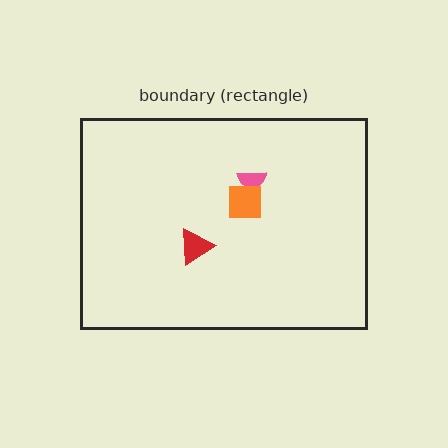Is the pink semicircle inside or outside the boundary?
Inside.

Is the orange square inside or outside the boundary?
Inside.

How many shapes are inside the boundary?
3 inside, 0 outside.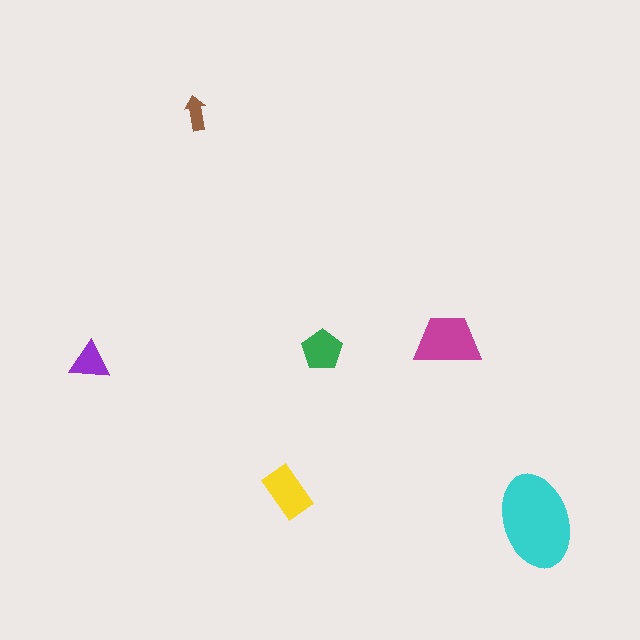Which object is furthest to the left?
The purple triangle is leftmost.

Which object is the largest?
The cyan ellipse.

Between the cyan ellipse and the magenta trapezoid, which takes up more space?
The cyan ellipse.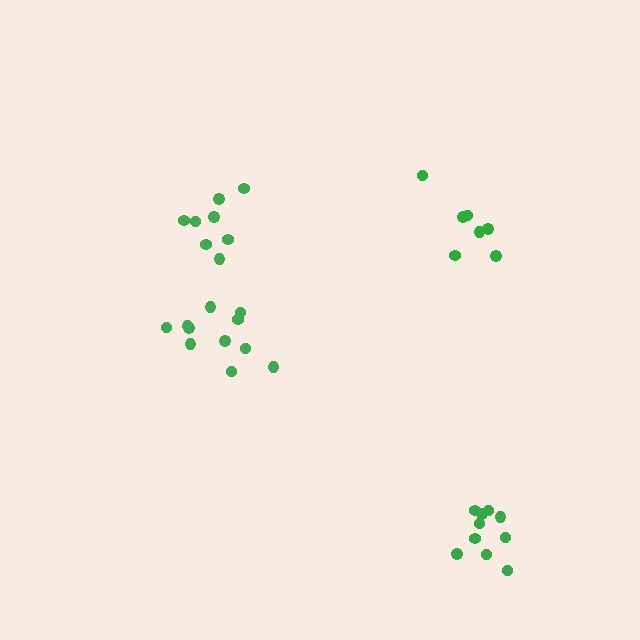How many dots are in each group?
Group 1: 7 dots, Group 2: 11 dots, Group 3: 8 dots, Group 4: 10 dots (36 total).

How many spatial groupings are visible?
There are 4 spatial groupings.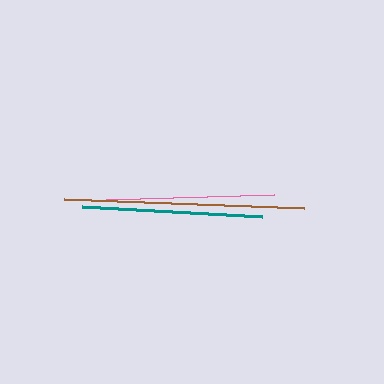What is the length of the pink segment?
The pink segment is approximately 169 pixels long.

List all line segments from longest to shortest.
From longest to shortest: brown, teal, pink.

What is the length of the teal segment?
The teal segment is approximately 180 pixels long.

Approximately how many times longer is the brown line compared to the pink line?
The brown line is approximately 1.4 times the length of the pink line.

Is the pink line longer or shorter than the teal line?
The teal line is longer than the pink line.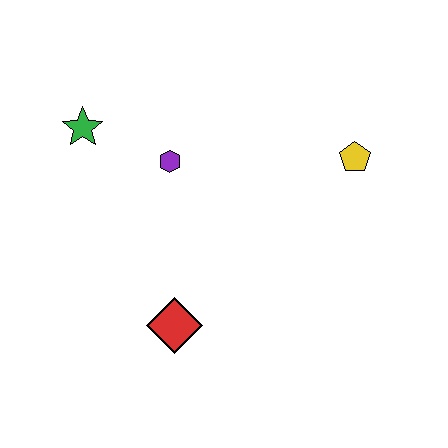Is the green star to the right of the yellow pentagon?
No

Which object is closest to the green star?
The purple hexagon is closest to the green star.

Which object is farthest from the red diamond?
The yellow pentagon is farthest from the red diamond.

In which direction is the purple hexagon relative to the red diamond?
The purple hexagon is above the red diamond.